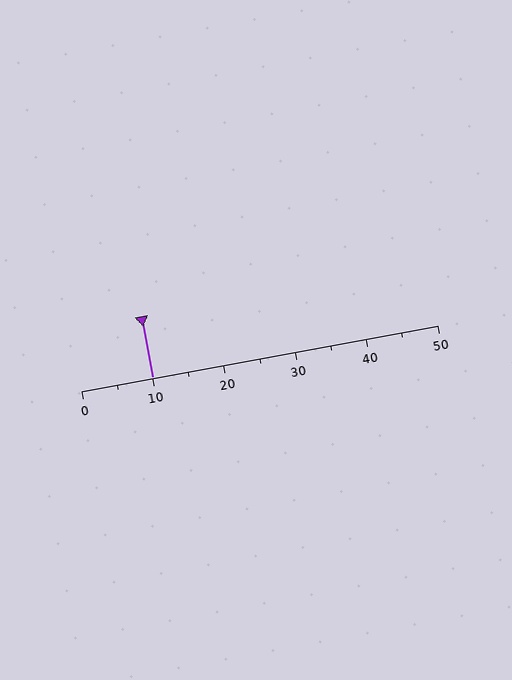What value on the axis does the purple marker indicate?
The marker indicates approximately 10.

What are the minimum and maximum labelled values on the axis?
The axis runs from 0 to 50.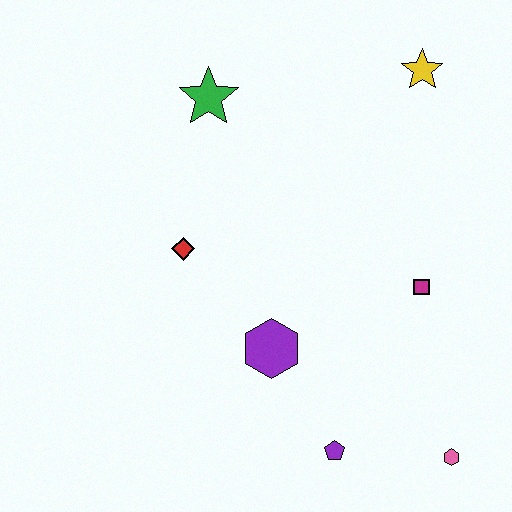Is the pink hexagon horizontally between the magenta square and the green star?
No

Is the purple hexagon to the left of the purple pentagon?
Yes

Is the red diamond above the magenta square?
Yes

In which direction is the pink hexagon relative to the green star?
The pink hexagon is below the green star.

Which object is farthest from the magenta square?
The green star is farthest from the magenta square.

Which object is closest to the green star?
The red diamond is closest to the green star.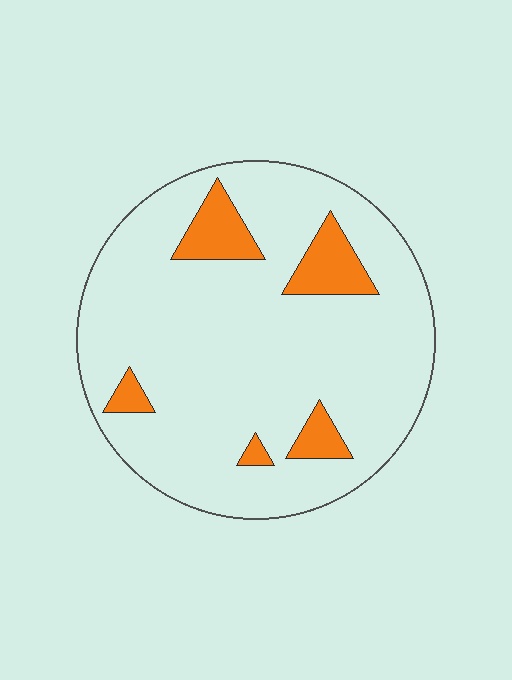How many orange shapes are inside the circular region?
5.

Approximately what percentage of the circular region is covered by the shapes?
Approximately 10%.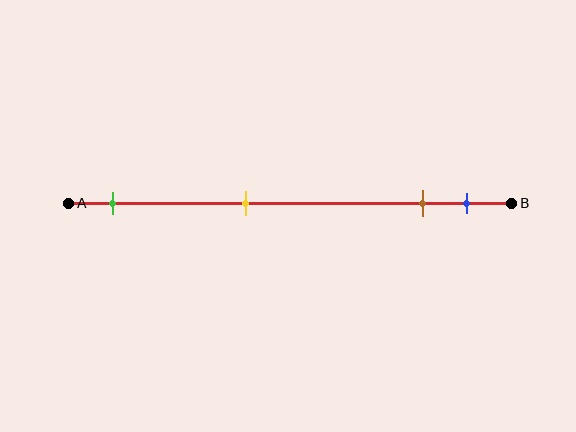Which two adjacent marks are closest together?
The brown and blue marks are the closest adjacent pair.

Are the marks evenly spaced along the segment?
No, the marks are not evenly spaced.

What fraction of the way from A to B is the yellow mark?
The yellow mark is approximately 40% (0.4) of the way from A to B.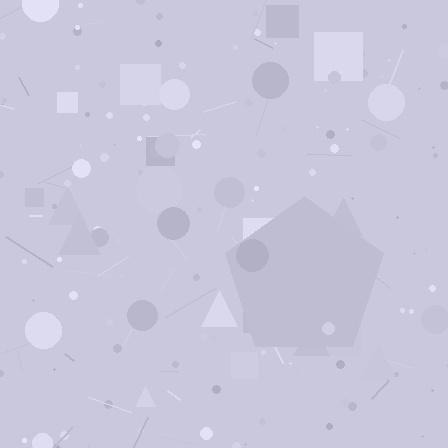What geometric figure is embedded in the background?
A pentagon is embedded in the background.